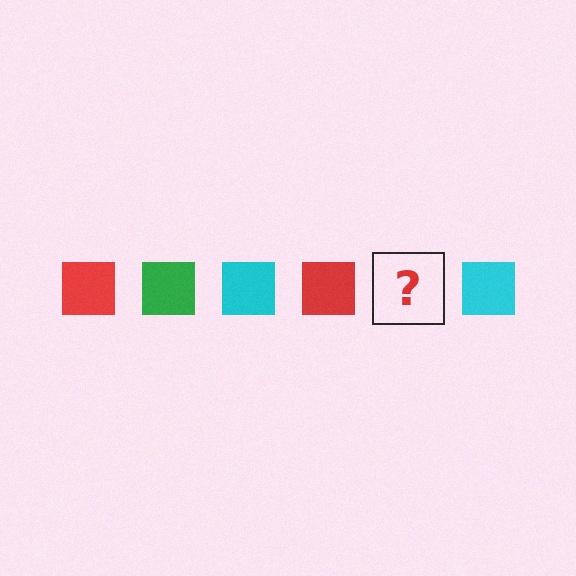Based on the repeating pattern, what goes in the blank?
The blank should be a green square.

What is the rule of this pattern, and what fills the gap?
The rule is that the pattern cycles through red, green, cyan squares. The gap should be filled with a green square.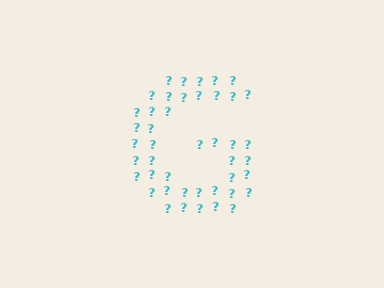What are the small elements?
The small elements are question marks.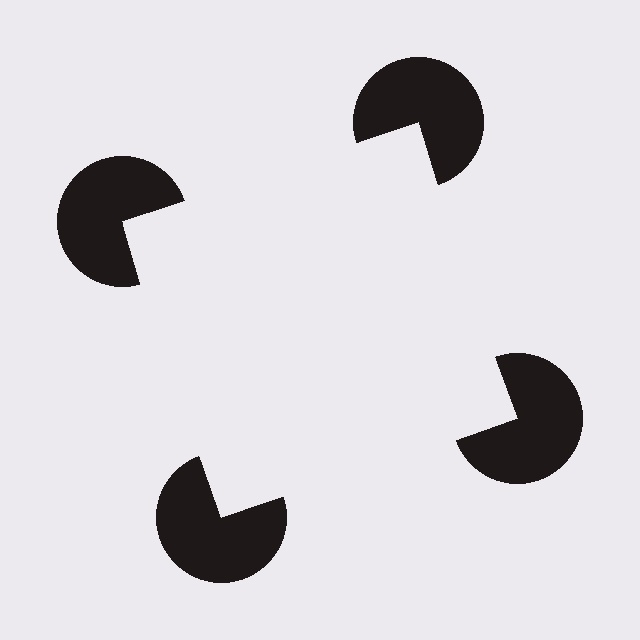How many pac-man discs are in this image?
There are 4 — one at each vertex of the illusory square.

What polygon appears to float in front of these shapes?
An illusory square — its edges are inferred from the aligned wedge cuts in the pac-man discs, not physically drawn.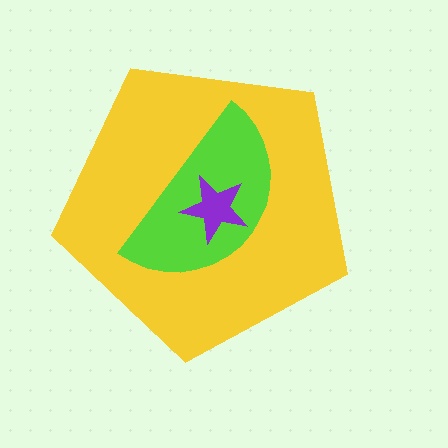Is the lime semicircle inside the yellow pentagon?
Yes.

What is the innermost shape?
The purple star.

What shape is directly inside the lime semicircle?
The purple star.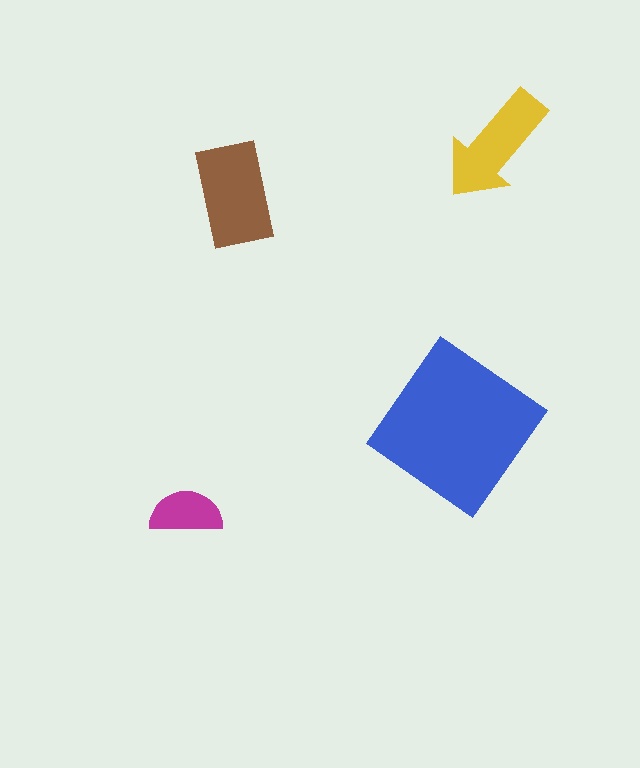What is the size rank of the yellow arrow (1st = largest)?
3rd.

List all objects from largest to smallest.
The blue diamond, the brown rectangle, the yellow arrow, the magenta semicircle.